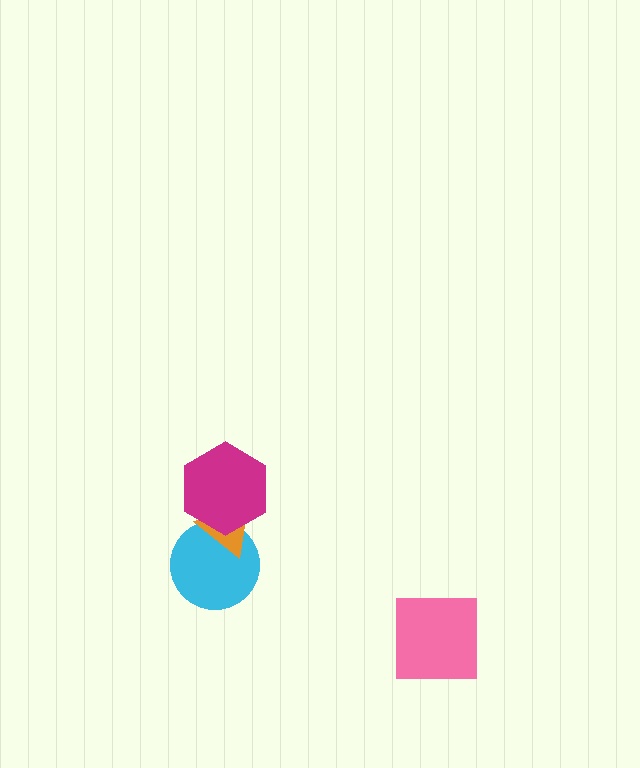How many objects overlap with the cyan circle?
2 objects overlap with the cyan circle.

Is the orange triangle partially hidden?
Yes, it is partially covered by another shape.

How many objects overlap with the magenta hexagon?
2 objects overlap with the magenta hexagon.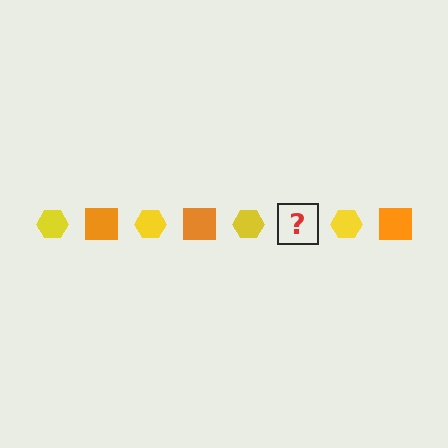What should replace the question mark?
The question mark should be replaced with an orange square.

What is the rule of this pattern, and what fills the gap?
The rule is that the pattern alternates between yellow hexagon and orange square. The gap should be filled with an orange square.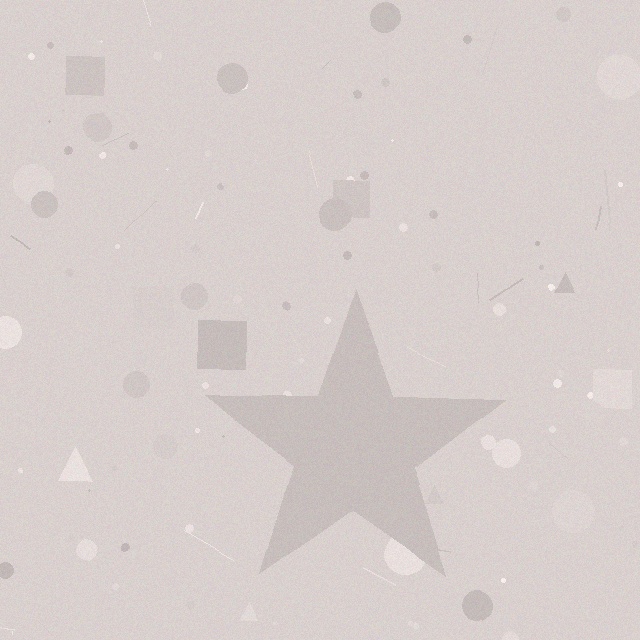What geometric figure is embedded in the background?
A star is embedded in the background.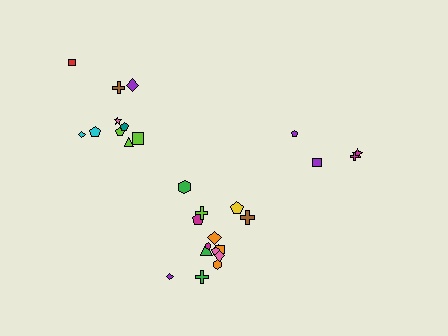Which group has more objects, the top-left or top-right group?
The top-left group.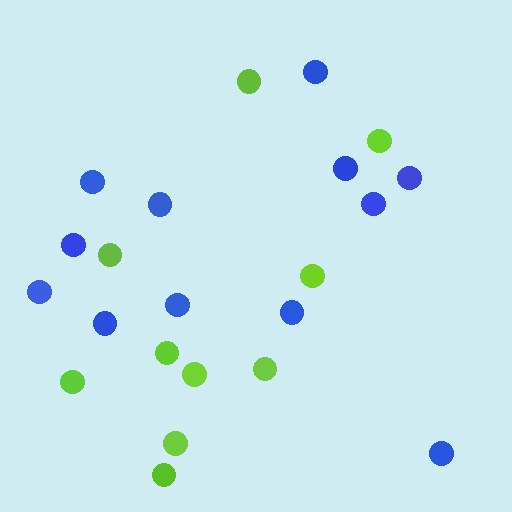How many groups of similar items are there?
There are 2 groups: one group of lime circles (10) and one group of blue circles (12).